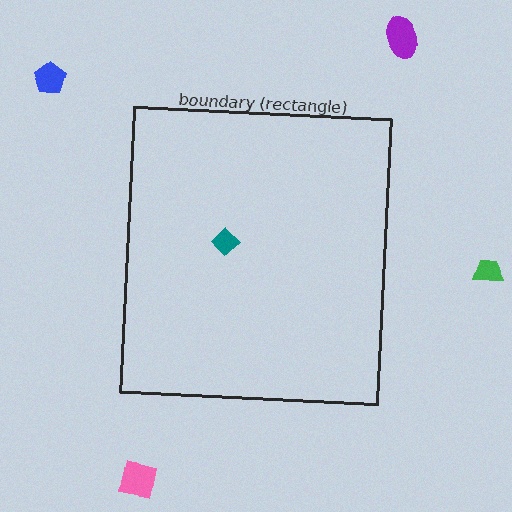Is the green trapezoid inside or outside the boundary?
Outside.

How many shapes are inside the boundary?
1 inside, 4 outside.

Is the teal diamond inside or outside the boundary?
Inside.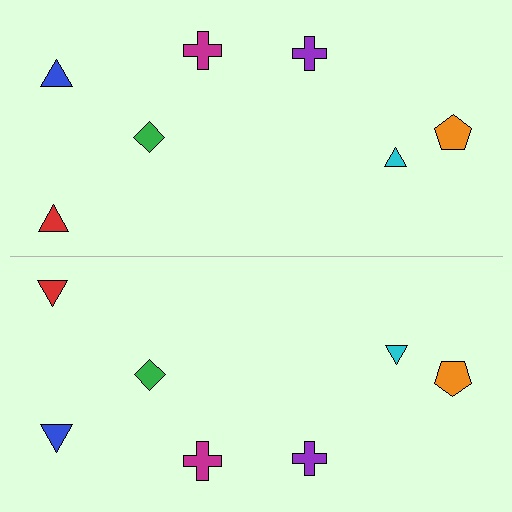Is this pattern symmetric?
Yes, this pattern has bilateral (reflection) symmetry.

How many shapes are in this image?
There are 14 shapes in this image.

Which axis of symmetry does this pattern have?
The pattern has a horizontal axis of symmetry running through the center of the image.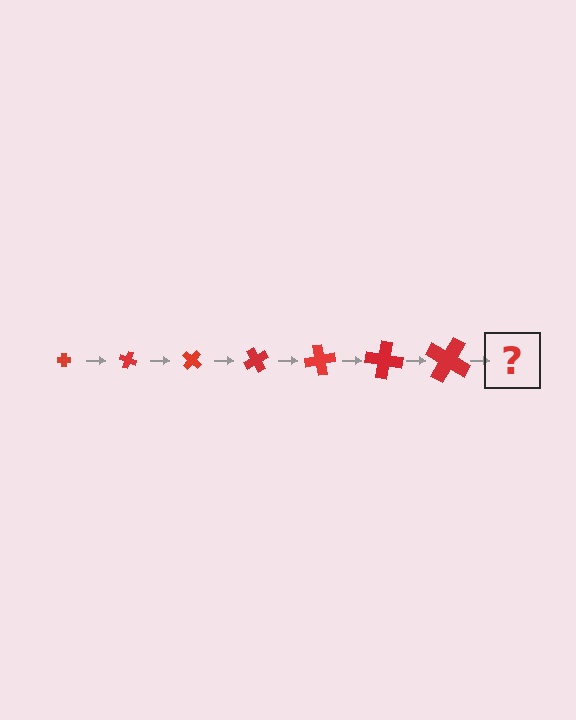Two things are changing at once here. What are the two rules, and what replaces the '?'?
The two rules are that the cross grows larger each step and it rotates 20 degrees each step. The '?' should be a cross, larger than the previous one and rotated 140 degrees from the start.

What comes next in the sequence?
The next element should be a cross, larger than the previous one and rotated 140 degrees from the start.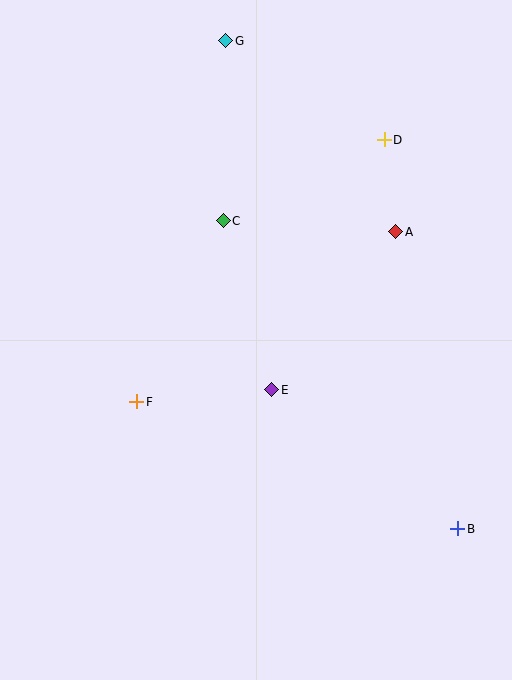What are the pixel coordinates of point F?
Point F is at (137, 402).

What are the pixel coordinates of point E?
Point E is at (272, 390).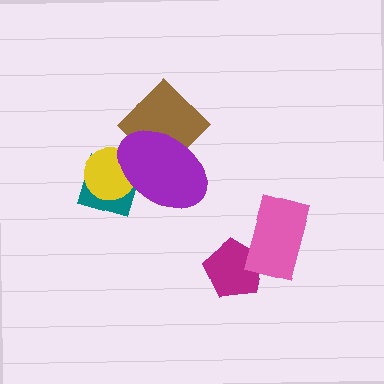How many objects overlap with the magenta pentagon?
1 object overlaps with the magenta pentagon.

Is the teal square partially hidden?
Yes, it is partially covered by another shape.